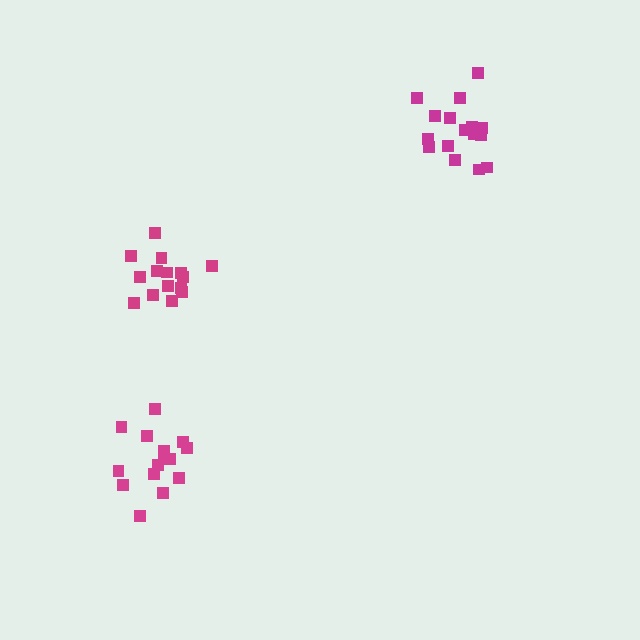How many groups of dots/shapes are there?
There are 3 groups.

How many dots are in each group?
Group 1: 16 dots, Group 2: 15 dots, Group 3: 15 dots (46 total).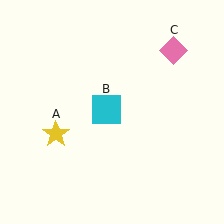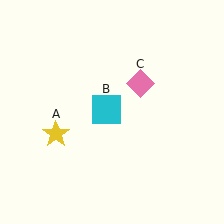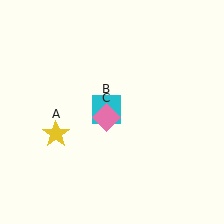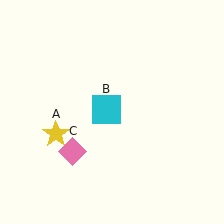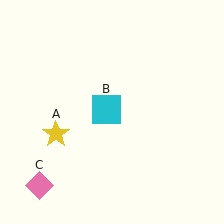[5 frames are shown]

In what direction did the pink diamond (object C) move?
The pink diamond (object C) moved down and to the left.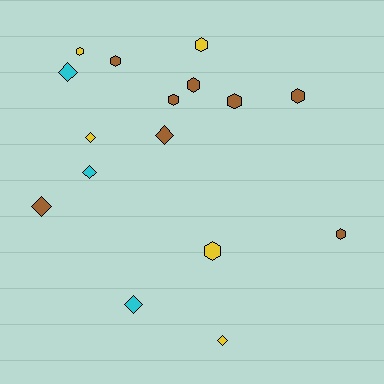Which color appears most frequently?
Brown, with 8 objects.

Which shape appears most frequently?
Hexagon, with 9 objects.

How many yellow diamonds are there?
There are 2 yellow diamonds.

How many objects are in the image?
There are 16 objects.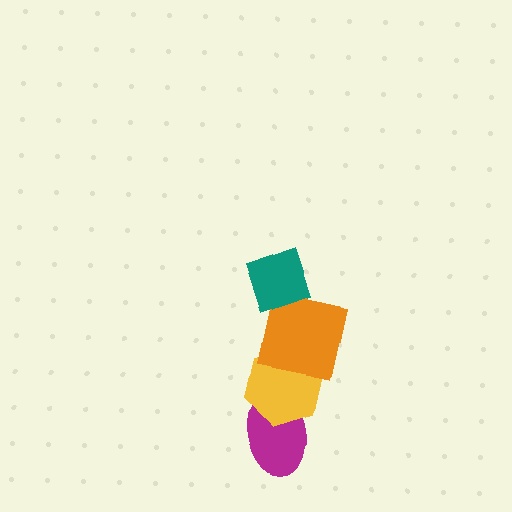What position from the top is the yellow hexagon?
The yellow hexagon is 3rd from the top.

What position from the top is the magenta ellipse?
The magenta ellipse is 4th from the top.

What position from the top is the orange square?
The orange square is 2nd from the top.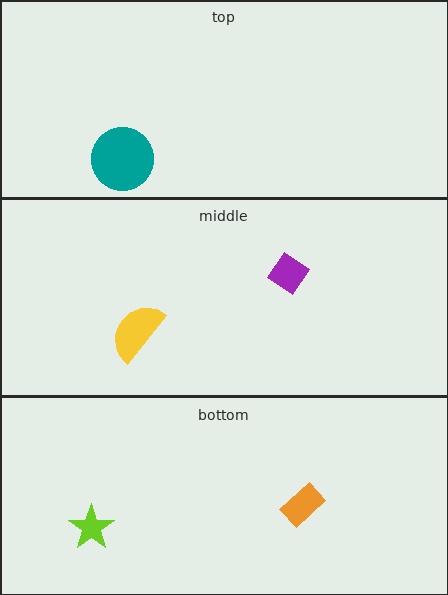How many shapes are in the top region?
1.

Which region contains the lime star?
The bottom region.